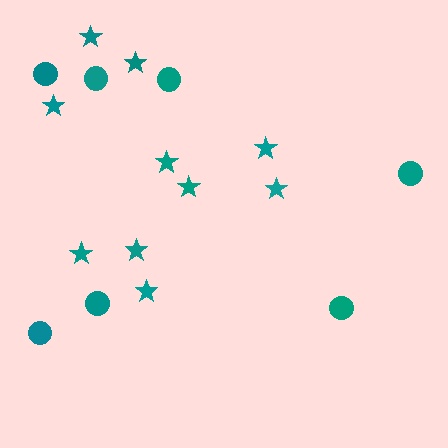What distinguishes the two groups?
There are 2 groups: one group of stars (10) and one group of circles (7).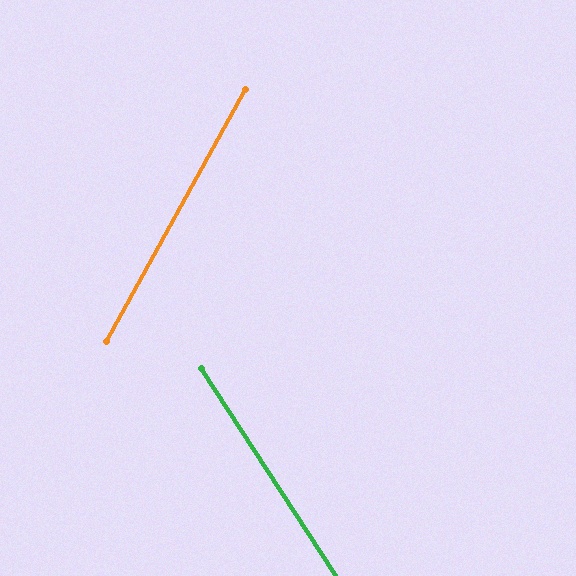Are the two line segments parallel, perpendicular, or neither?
Neither parallel nor perpendicular — they differ by about 62°.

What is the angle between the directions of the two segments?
Approximately 62 degrees.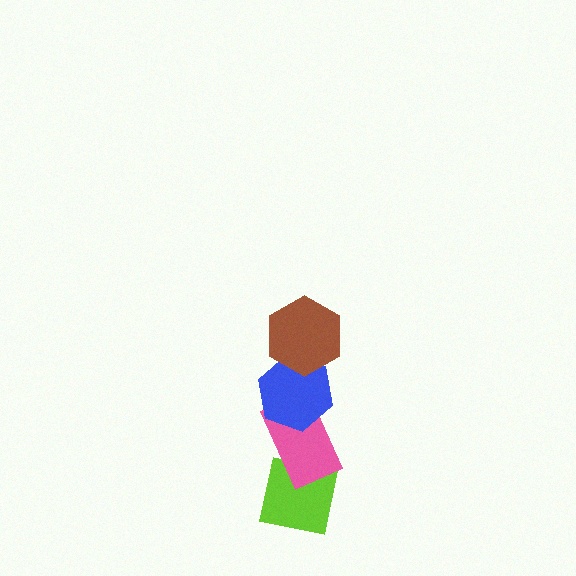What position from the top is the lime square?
The lime square is 4th from the top.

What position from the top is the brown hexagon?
The brown hexagon is 1st from the top.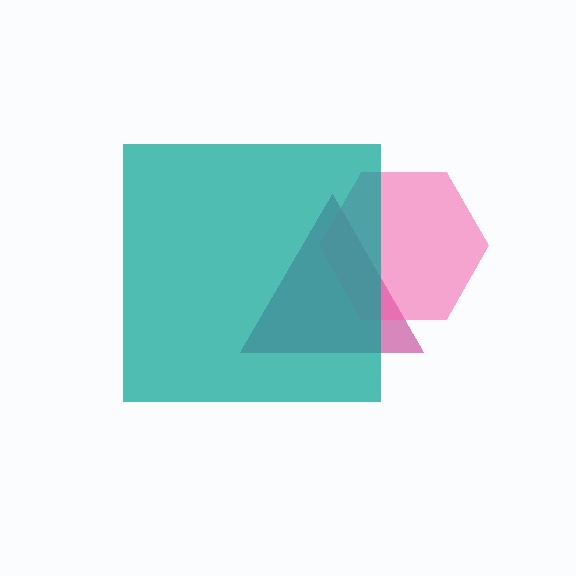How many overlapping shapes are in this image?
There are 3 overlapping shapes in the image.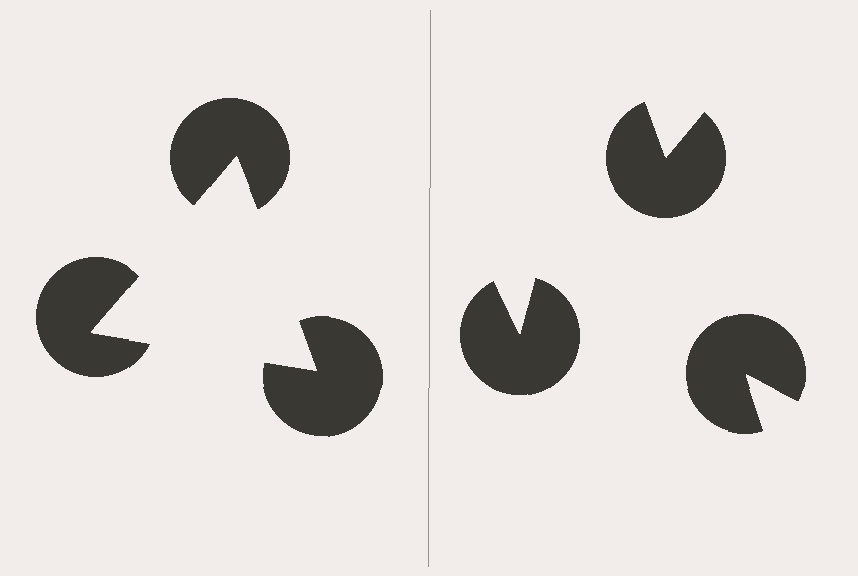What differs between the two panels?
The pac-man discs are positioned identically on both sides; only the wedge orientations differ. On the left they align to a triangle; on the right they are misaligned.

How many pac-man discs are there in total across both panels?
6 — 3 on each side.